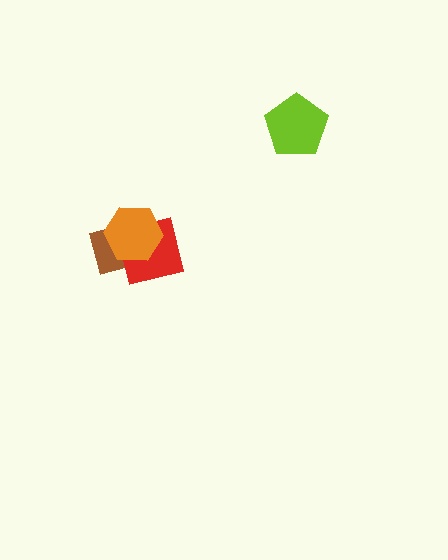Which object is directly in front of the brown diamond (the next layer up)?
The red square is directly in front of the brown diamond.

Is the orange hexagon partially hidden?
No, no other shape covers it.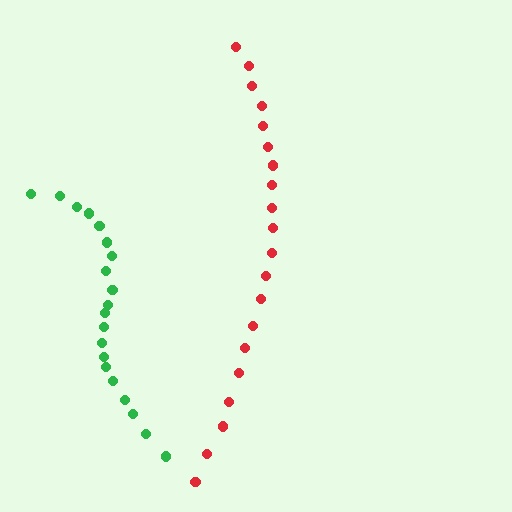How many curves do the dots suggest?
There are 2 distinct paths.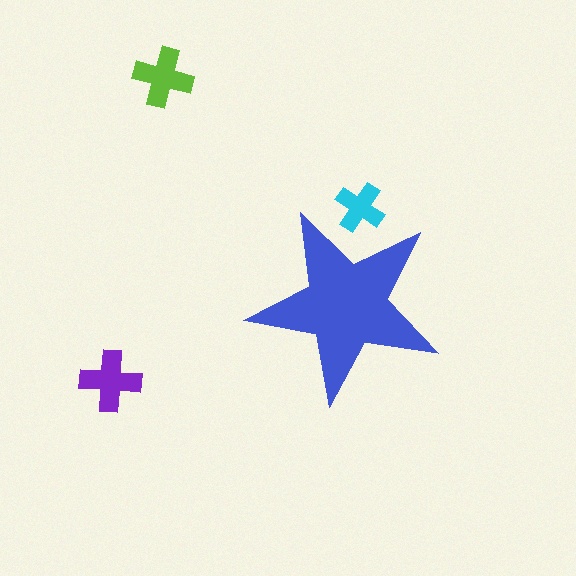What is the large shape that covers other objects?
A blue star.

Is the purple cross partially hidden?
No, the purple cross is fully visible.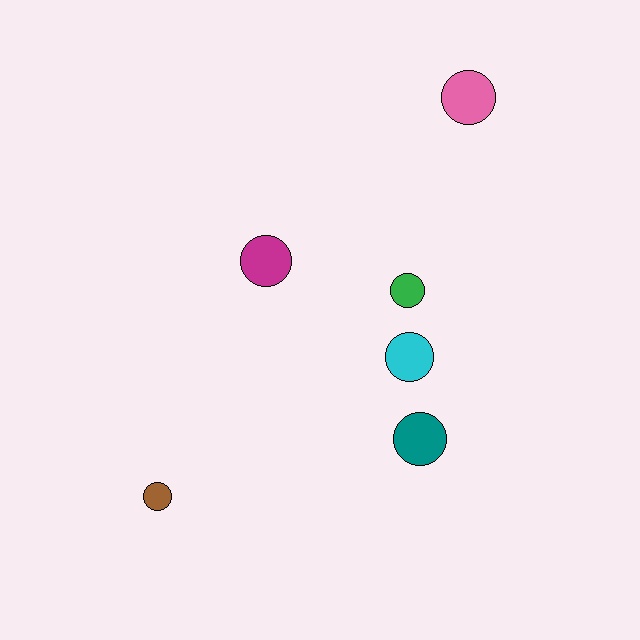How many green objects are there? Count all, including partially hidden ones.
There is 1 green object.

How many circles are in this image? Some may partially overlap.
There are 6 circles.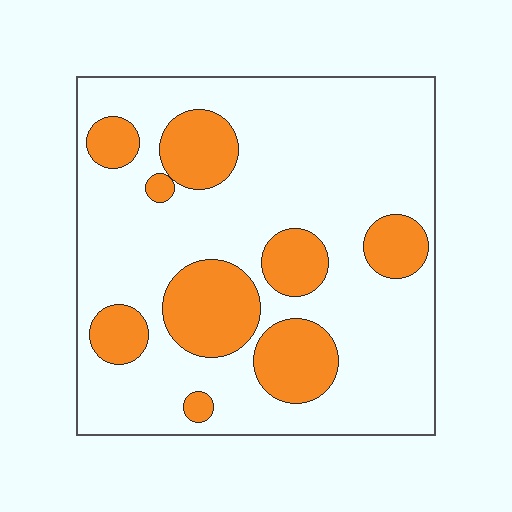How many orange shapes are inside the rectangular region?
9.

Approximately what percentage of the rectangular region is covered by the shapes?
Approximately 25%.